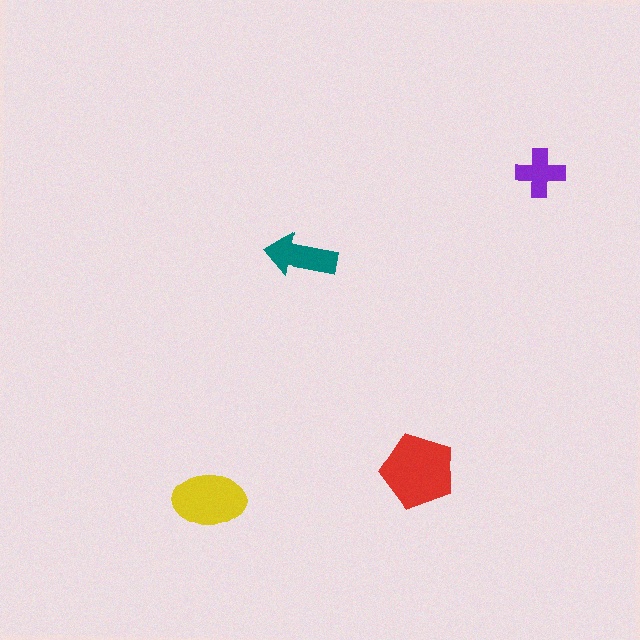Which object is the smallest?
The purple cross.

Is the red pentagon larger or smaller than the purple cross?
Larger.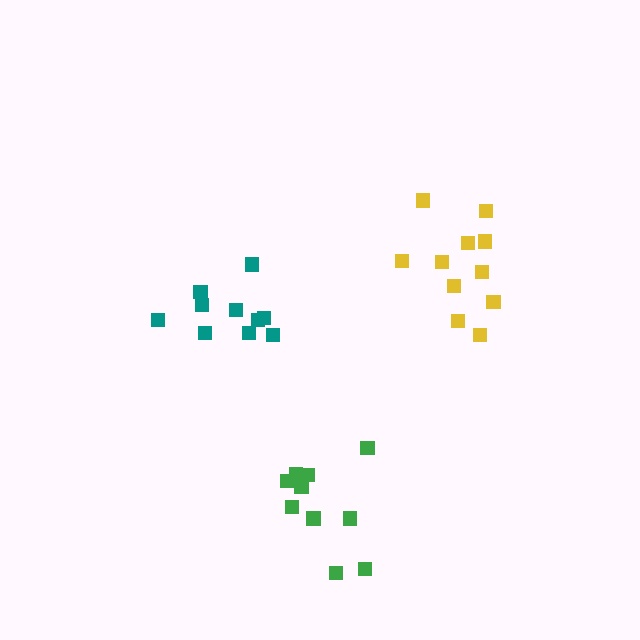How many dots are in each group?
Group 1: 10 dots, Group 2: 11 dots, Group 3: 10 dots (31 total).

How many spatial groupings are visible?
There are 3 spatial groupings.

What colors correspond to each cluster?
The clusters are colored: teal, yellow, green.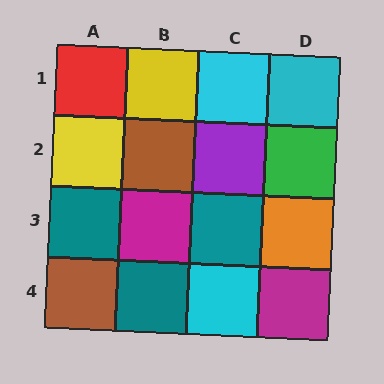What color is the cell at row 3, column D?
Orange.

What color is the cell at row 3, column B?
Magenta.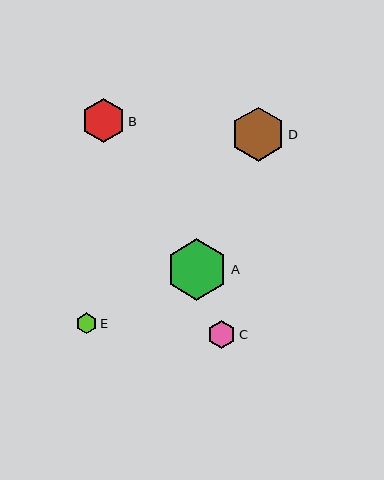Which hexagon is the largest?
Hexagon A is the largest with a size of approximately 62 pixels.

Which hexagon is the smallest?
Hexagon E is the smallest with a size of approximately 21 pixels.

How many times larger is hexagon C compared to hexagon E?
Hexagon C is approximately 1.3 times the size of hexagon E.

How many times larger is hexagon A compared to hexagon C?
Hexagon A is approximately 2.2 times the size of hexagon C.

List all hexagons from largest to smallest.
From largest to smallest: A, D, B, C, E.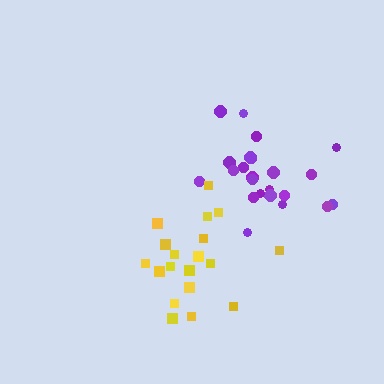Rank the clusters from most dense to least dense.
purple, yellow.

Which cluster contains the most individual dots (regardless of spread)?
Purple (23).